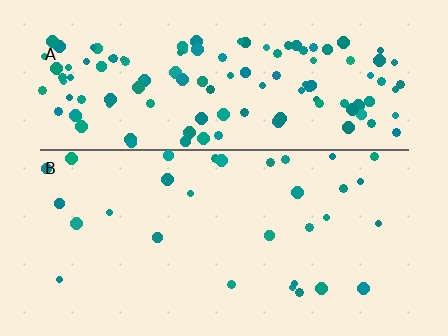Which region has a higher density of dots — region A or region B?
A (the top).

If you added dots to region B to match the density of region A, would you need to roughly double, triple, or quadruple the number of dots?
Approximately quadruple.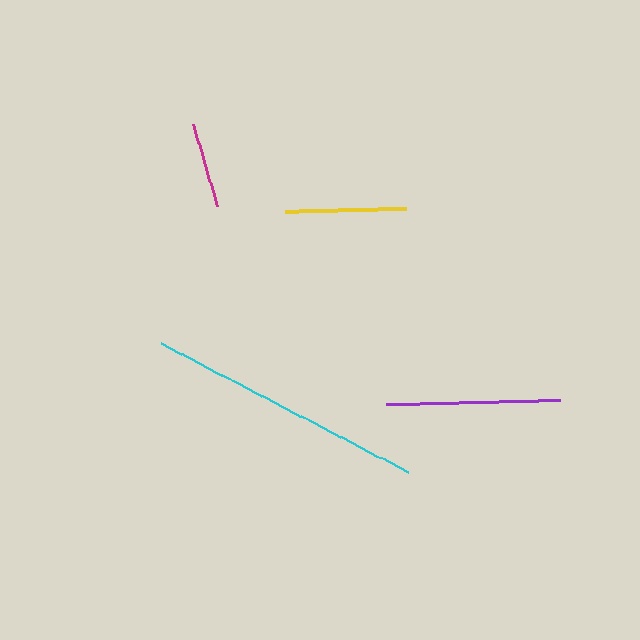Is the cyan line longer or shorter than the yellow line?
The cyan line is longer than the yellow line.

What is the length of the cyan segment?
The cyan segment is approximately 278 pixels long.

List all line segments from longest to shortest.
From longest to shortest: cyan, purple, yellow, magenta.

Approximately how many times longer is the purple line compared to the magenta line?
The purple line is approximately 2.1 times the length of the magenta line.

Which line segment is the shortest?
The magenta line is the shortest at approximately 84 pixels.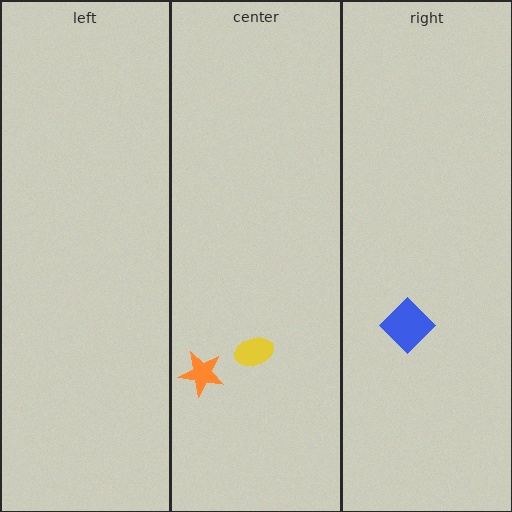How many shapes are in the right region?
1.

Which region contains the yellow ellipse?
The center region.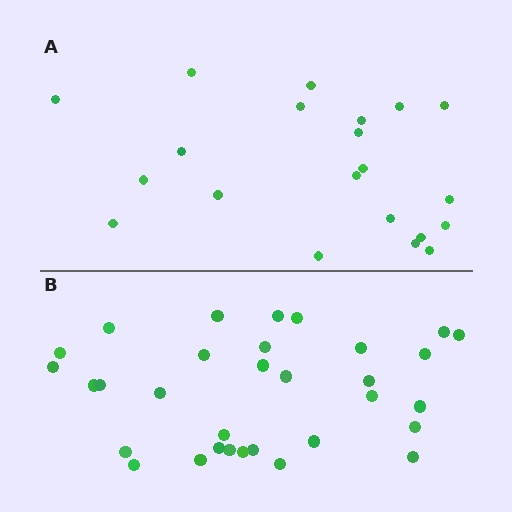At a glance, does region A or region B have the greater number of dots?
Region B (the bottom region) has more dots.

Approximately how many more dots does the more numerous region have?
Region B has roughly 12 or so more dots than region A.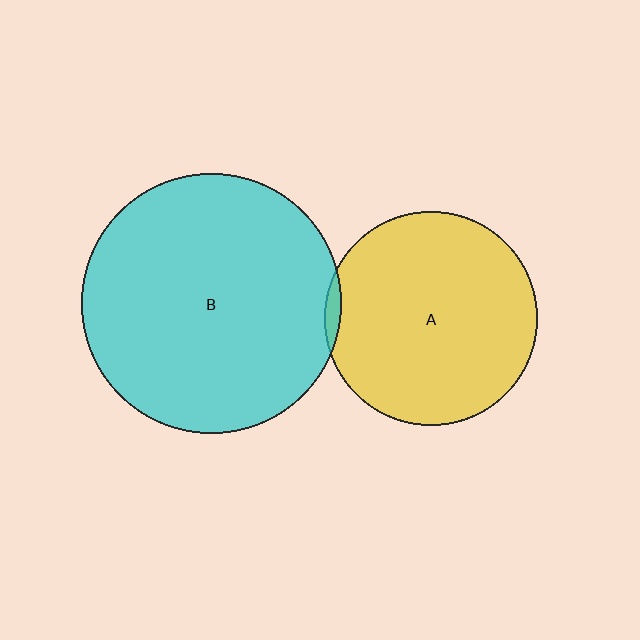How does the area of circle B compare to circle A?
Approximately 1.5 times.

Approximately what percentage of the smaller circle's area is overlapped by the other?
Approximately 5%.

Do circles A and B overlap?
Yes.